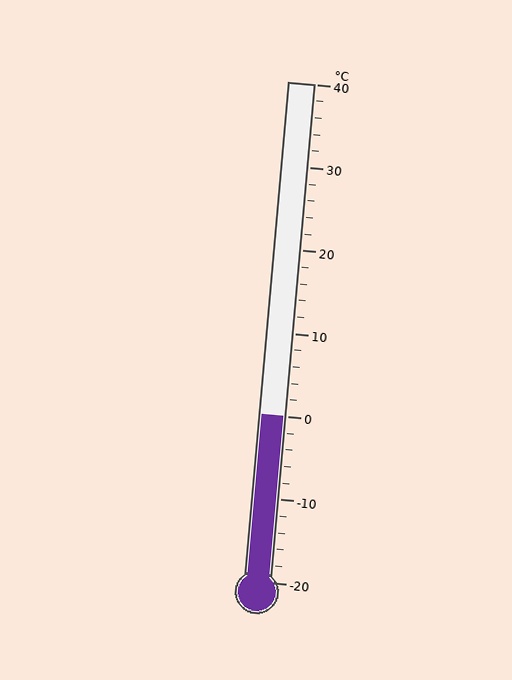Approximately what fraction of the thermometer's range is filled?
The thermometer is filled to approximately 35% of its range.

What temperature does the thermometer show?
The thermometer shows approximately 0°C.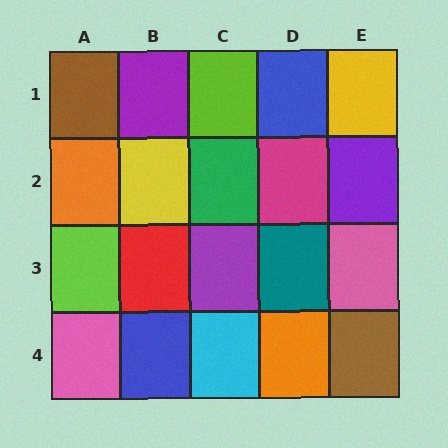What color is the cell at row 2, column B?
Yellow.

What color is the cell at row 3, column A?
Lime.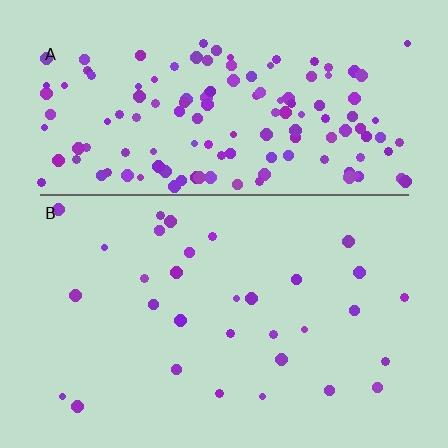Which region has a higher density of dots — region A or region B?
A (the top).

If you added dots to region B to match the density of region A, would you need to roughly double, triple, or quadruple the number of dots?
Approximately quadruple.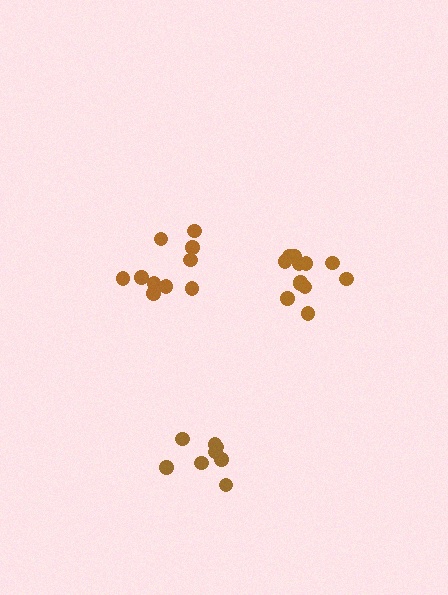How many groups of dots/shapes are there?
There are 3 groups.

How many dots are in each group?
Group 1: 8 dots, Group 2: 12 dots, Group 3: 10 dots (30 total).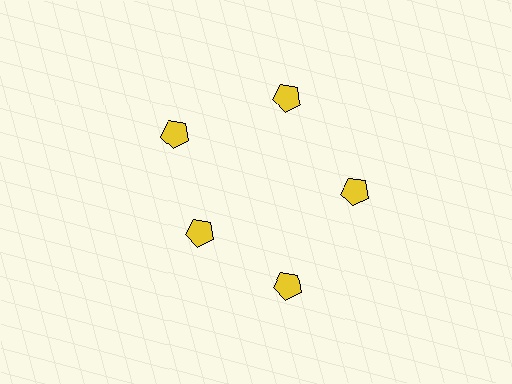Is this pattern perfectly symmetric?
No. The 5 yellow pentagons are arranged in a ring, but one element near the 8 o'clock position is pulled inward toward the center, breaking the 5-fold rotational symmetry.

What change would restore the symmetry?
The symmetry would be restored by moving it outward, back onto the ring so that all 5 pentagons sit at equal angles and equal distance from the center.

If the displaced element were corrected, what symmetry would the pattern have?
It would have 5-fold rotational symmetry — the pattern would map onto itself every 72 degrees.